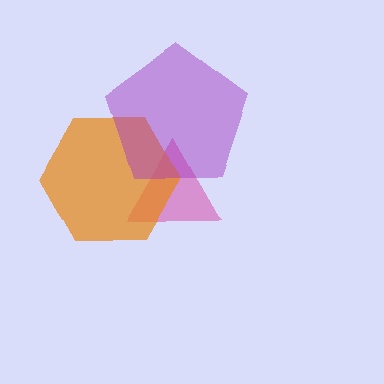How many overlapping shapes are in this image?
There are 3 overlapping shapes in the image.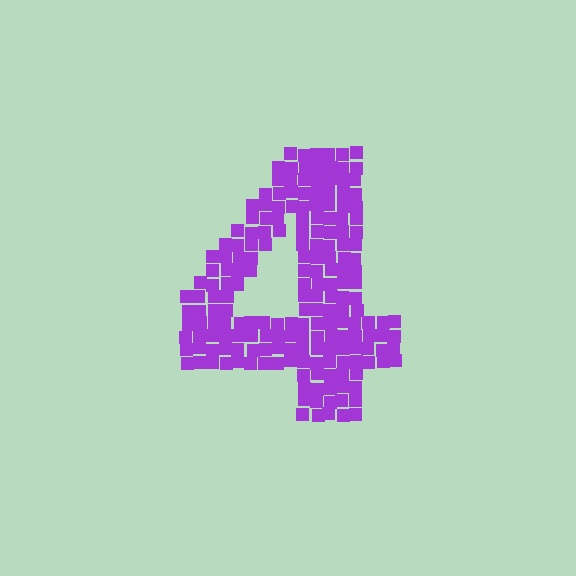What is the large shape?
The large shape is the digit 4.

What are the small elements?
The small elements are squares.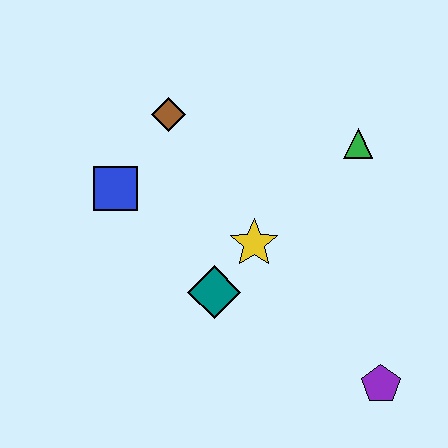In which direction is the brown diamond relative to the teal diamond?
The brown diamond is above the teal diamond.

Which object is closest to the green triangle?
The yellow star is closest to the green triangle.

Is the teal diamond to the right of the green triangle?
No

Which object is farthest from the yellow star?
The purple pentagon is farthest from the yellow star.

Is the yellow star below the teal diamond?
No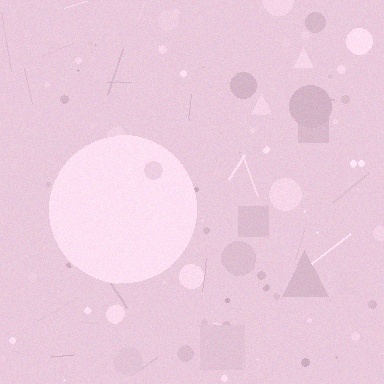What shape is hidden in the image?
A circle is hidden in the image.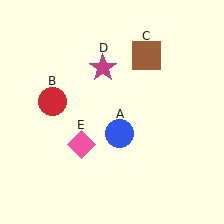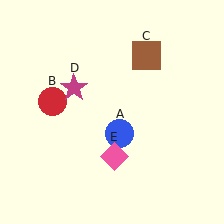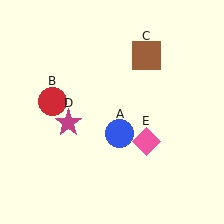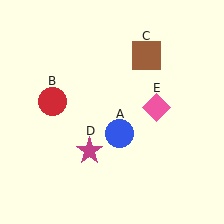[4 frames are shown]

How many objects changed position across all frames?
2 objects changed position: magenta star (object D), pink diamond (object E).